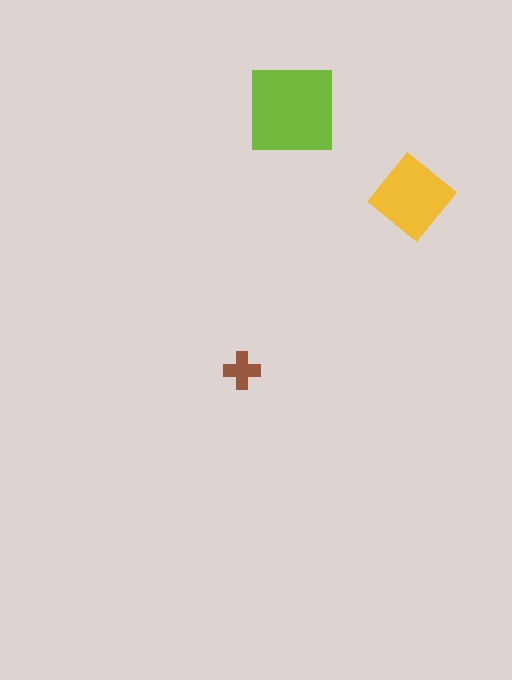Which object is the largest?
The lime square.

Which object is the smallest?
The brown cross.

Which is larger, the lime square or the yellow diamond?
The lime square.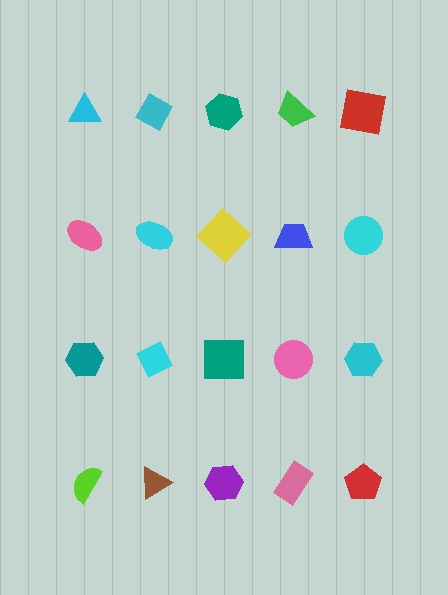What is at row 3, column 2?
A cyan diamond.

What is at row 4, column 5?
A red pentagon.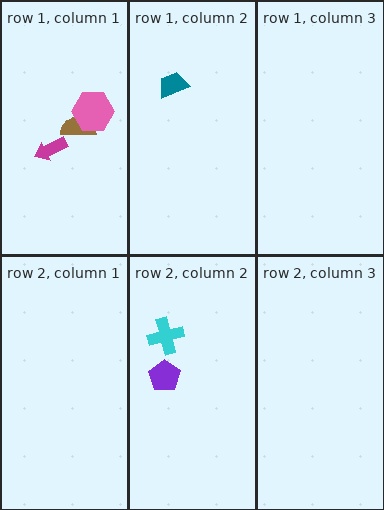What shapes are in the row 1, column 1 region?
The magenta arrow, the brown semicircle, the pink hexagon.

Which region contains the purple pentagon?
The row 2, column 2 region.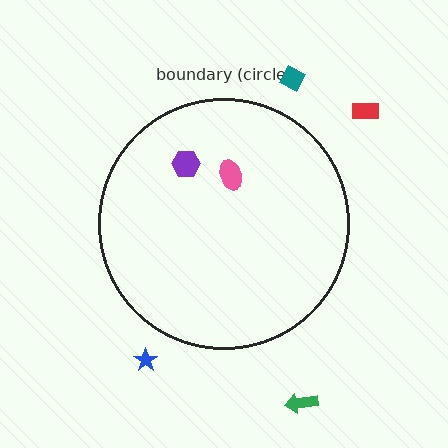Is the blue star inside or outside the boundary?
Outside.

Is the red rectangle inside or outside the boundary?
Outside.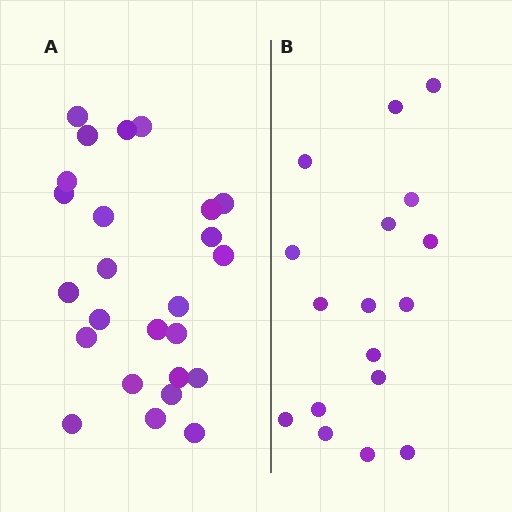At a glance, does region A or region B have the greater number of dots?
Region A (the left region) has more dots.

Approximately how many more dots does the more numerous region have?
Region A has roughly 8 or so more dots than region B.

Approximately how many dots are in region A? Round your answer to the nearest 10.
About 20 dots. (The exact count is 25, which rounds to 20.)